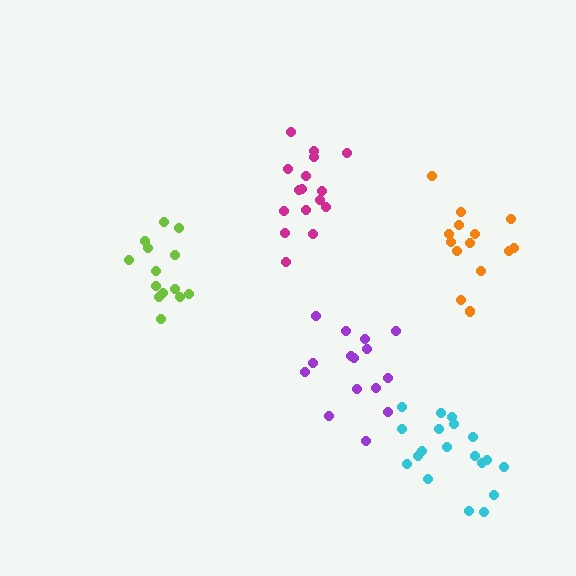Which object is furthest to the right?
The orange cluster is rightmost.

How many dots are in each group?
Group 1: 19 dots, Group 2: 16 dots, Group 3: 14 dots, Group 4: 15 dots, Group 5: 14 dots (78 total).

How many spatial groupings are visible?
There are 5 spatial groupings.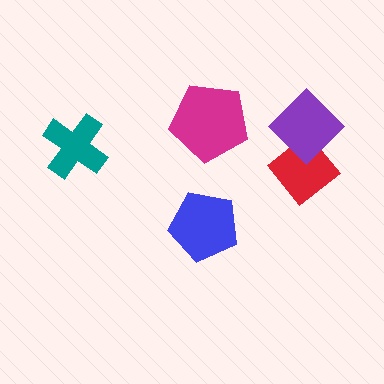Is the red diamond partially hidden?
Yes, it is partially covered by another shape.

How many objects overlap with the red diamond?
1 object overlaps with the red diamond.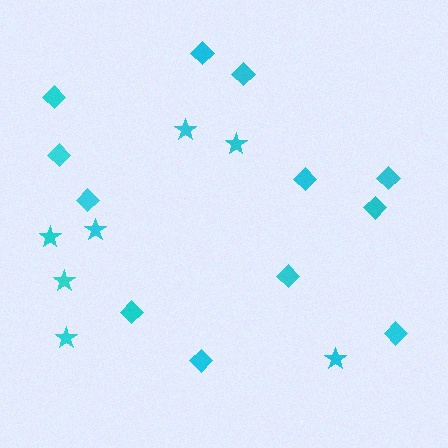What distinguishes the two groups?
There are 2 groups: one group of diamonds (12) and one group of stars (7).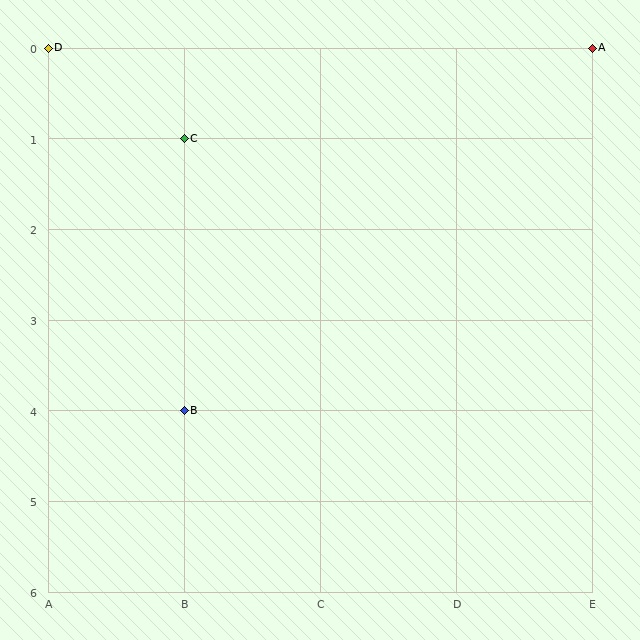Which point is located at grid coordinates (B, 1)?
Point C is at (B, 1).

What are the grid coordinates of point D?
Point D is at grid coordinates (A, 0).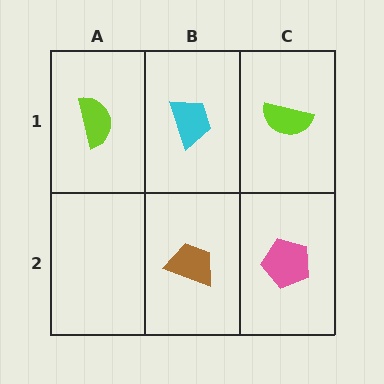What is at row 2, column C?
A pink pentagon.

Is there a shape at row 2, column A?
No, that cell is empty.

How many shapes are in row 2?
2 shapes.